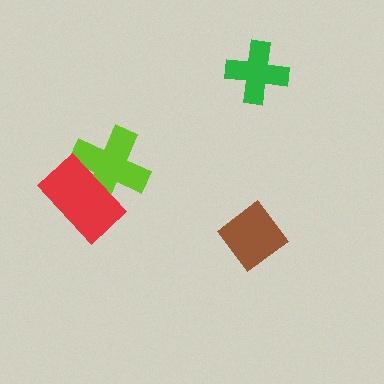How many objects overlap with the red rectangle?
1 object overlaps with the red rectangle.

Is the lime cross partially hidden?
Yes, it is partially covered by another shape.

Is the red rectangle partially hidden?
No, no other shape covers it.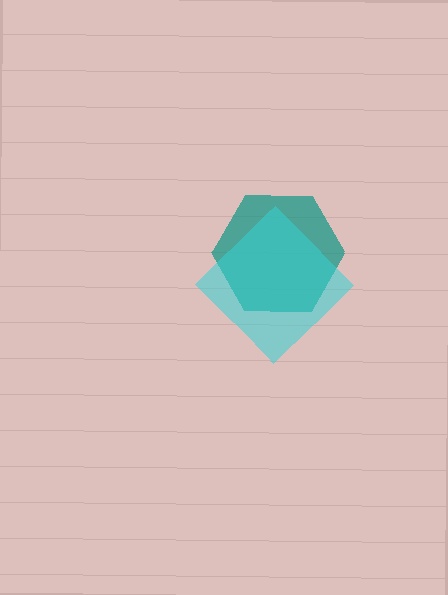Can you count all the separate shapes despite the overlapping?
Yes, there are 2 separate shapes.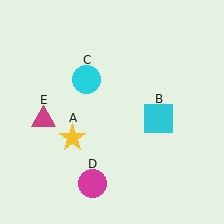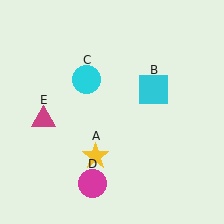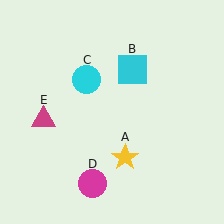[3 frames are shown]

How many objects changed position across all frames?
2 objects changed position: yellow star (object A), cyan square (object B).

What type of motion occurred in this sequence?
The yellow star (object A), cyan square (object B) rotated counterclockwise around the center of the scene.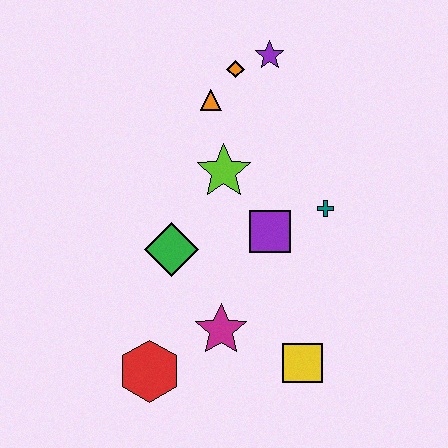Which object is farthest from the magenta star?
The purple star is farthest from the magenta star.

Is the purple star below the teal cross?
No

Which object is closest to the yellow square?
The magenta star is closest to the yellow square.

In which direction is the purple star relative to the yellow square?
The purple star is above the yellow square.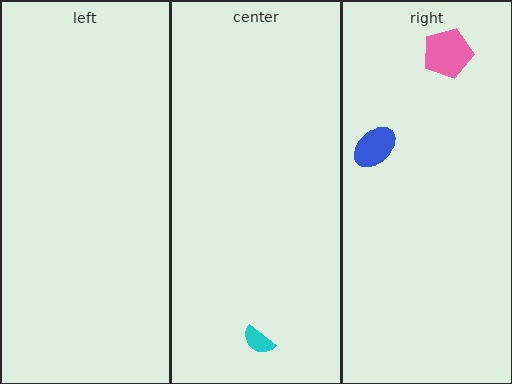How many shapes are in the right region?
2.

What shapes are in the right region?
The pink pentagon, the blue ellipse.